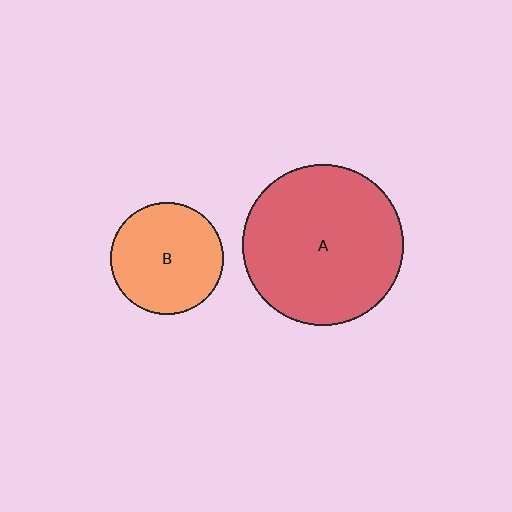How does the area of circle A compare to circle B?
Approximately 2.1 times.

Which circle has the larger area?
Circle A (red).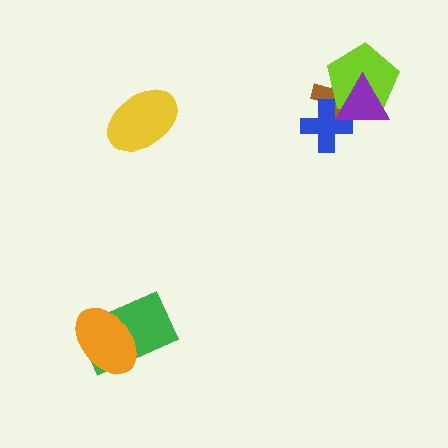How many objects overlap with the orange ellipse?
1 object overlaps with the orange ellipse.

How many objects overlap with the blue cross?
2 objects overlap with the blue cross.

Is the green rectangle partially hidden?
Yes, it is partially covered by another shape.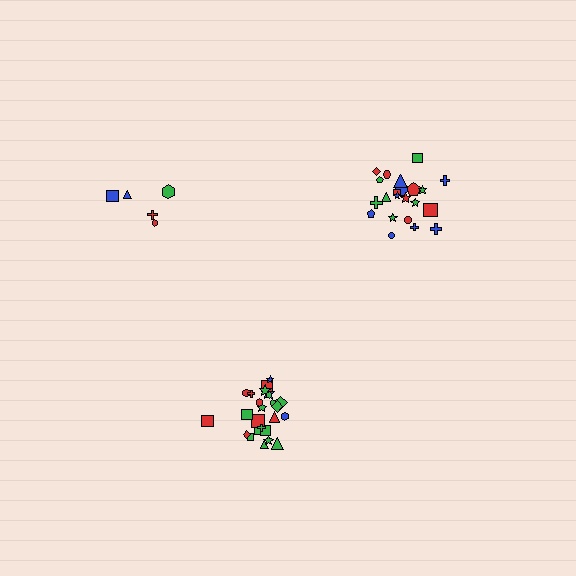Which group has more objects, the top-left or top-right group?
The top-right group.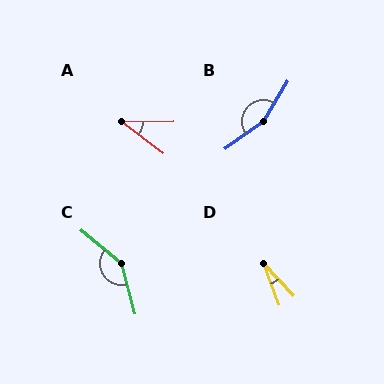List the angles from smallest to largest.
D (23°), A (38°), C (144°), B (157°).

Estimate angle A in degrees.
Approximately 38 degrees.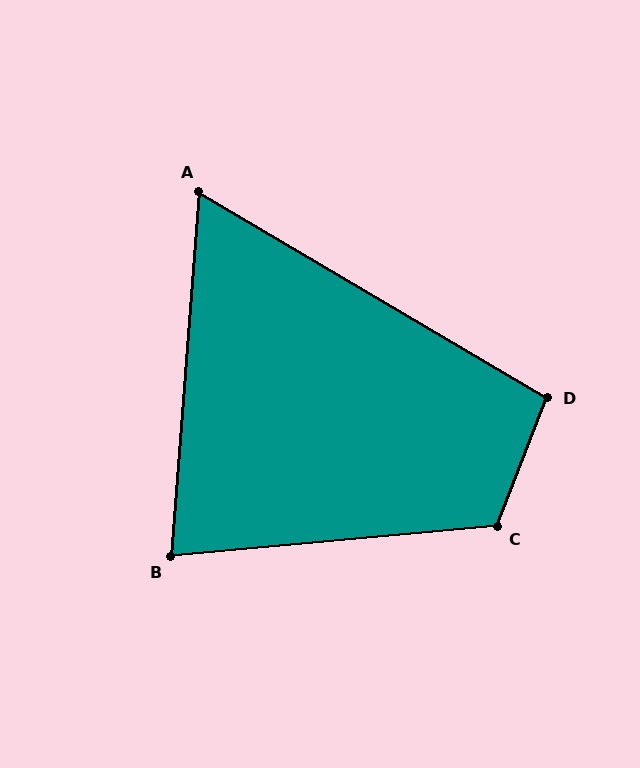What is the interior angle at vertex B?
Approximately 80 degrees (acute).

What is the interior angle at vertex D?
Approximately 100 degrees (obtuse).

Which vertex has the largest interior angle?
C, at approximately 116 degrees.